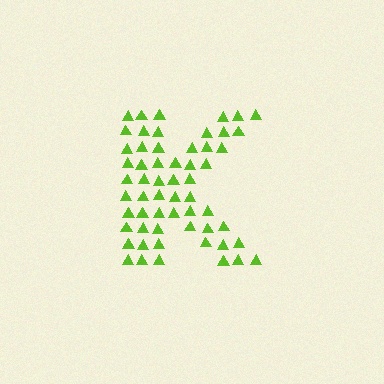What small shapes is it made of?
It is made of small triangles.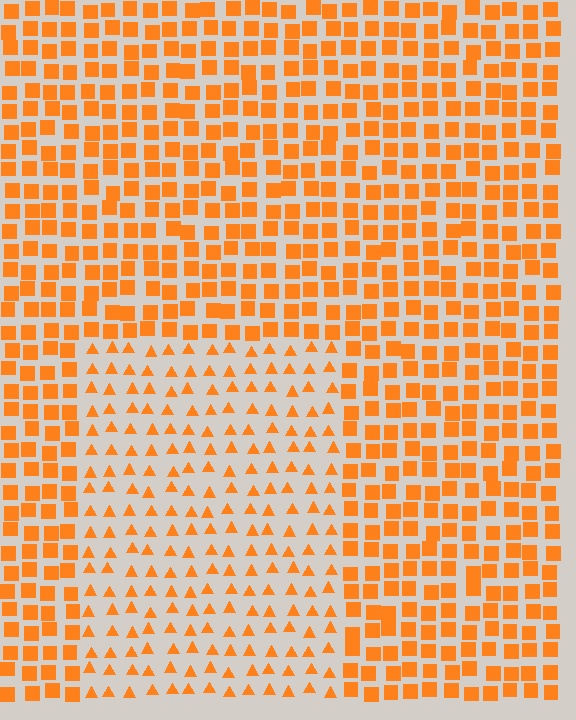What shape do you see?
I see a rectangle.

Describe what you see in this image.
The image is filled with small orange elements arranged in a uniform grid. A rectangle-shaped region contains triangles, while the surrounding area contains squares. The boundary is defined purely by the change in element shape.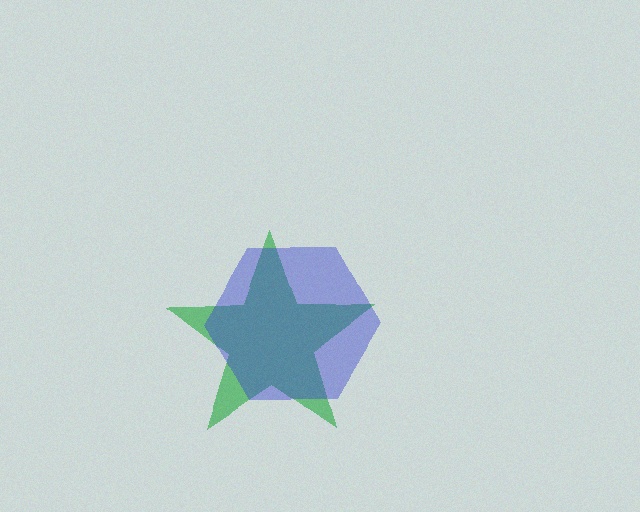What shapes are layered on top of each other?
The layered shapes are: a green star, a blue hexagon.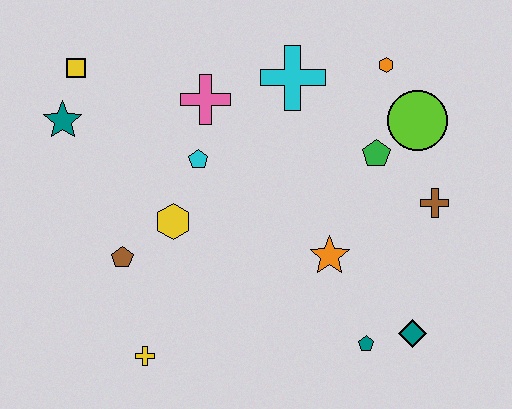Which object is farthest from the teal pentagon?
The yellow square is farthest from the teal pentagon.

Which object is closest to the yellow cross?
The brown pentagon is closest to the yellow cross.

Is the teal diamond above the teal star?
No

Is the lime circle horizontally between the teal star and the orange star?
No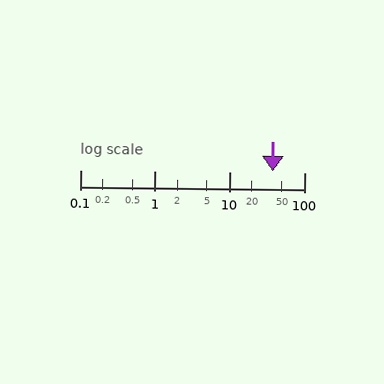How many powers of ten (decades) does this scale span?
The scale spans 3 decades, from 0.1 to 100.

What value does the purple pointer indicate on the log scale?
The pointer indicates approximately 38.